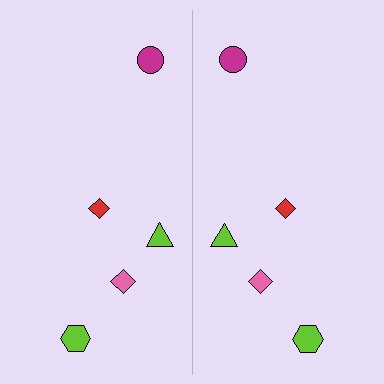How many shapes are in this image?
There are 10 shapes in this image.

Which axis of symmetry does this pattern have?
The pattern has a vertical axis of symmetry running through the center of the image.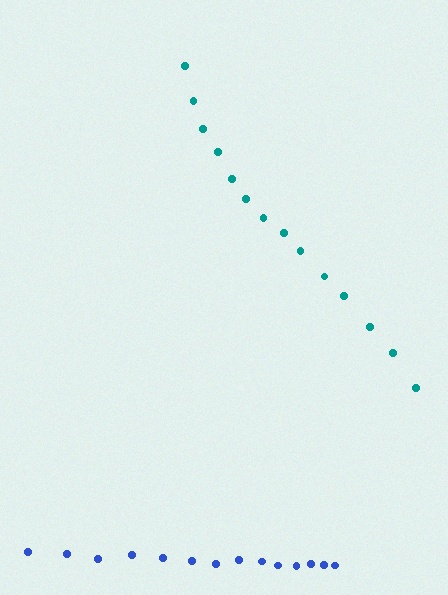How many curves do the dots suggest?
There are 2 distinct paths.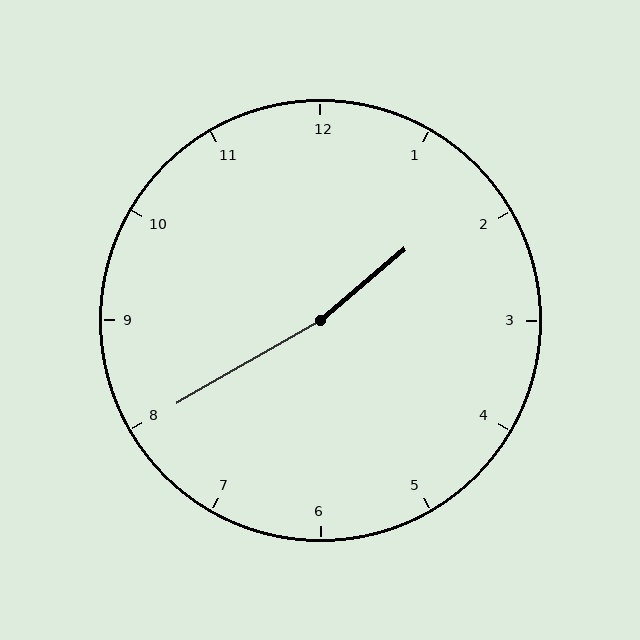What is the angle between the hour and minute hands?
Approximately 170 degrees.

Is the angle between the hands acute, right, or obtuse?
It is obtuse.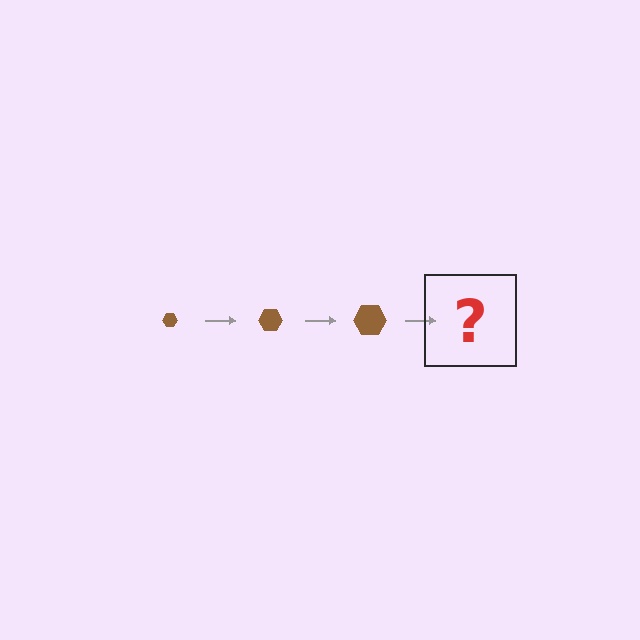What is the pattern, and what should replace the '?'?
The pattern is that the hexagon gets progressively larger each step. The '?' should be a brown hexagon, larger than the previous one.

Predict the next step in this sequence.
The next step is a brown hexagon, larger than the previous one.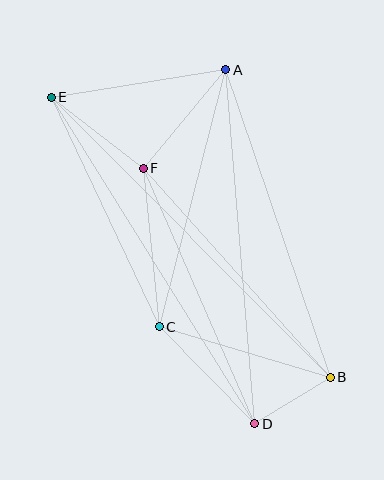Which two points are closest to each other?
Points B and D are closest to each other.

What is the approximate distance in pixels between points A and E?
The distance between A and E is approximately 177 pixels.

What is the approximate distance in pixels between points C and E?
The distance between C and E is approximately 253 pixels.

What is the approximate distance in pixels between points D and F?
The distance between D and F is approximately 279 pixels.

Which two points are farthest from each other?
Points B and E are farthest from each other.